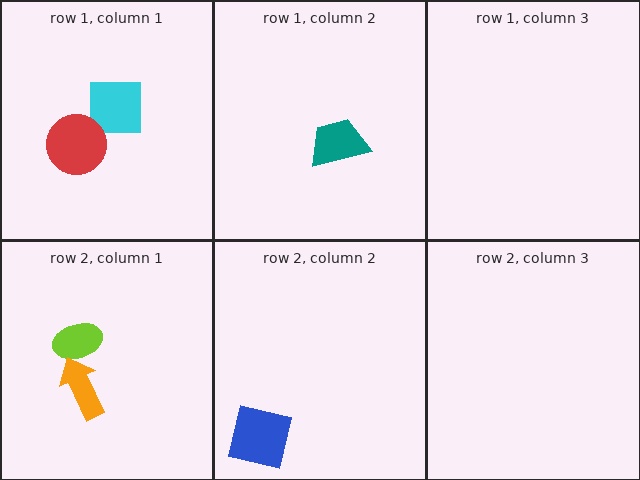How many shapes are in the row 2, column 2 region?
1.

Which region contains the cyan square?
The row 1, column 1 region.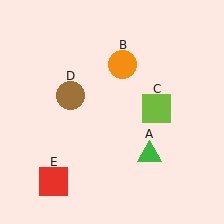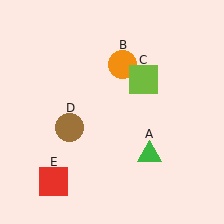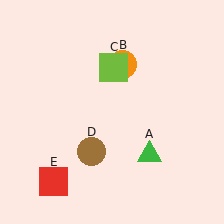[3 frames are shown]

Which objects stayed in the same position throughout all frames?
Green triangle (object A) and orange circle (object B) and red square (object E) remained stationary.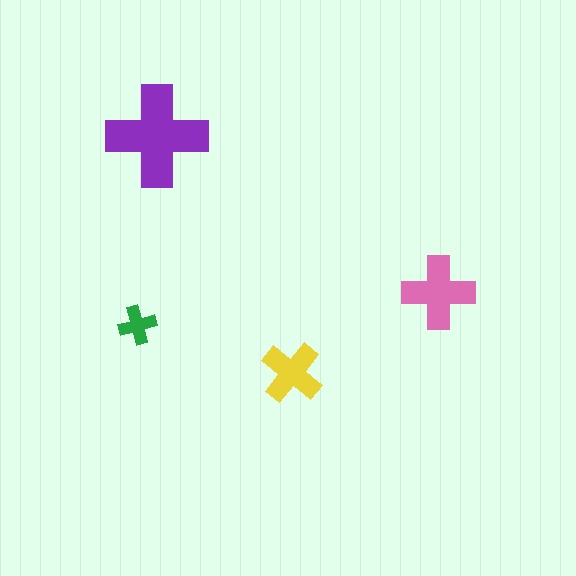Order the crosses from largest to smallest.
the purple one, the pink one, the yellow one, the green one.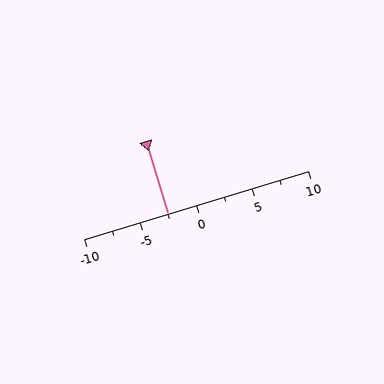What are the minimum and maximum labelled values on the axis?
The axis runs from -10 to 10.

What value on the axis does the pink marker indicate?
The marker indicates approximately -2.5.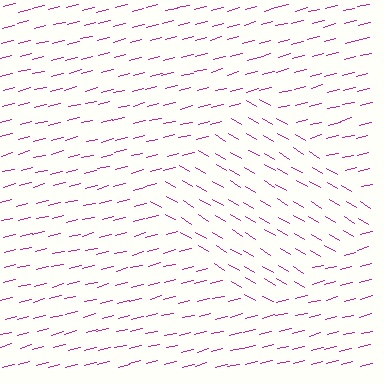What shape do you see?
I see a diamond.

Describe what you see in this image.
The image is filled with small magenta line segments. A diamond region in the image has lines oriented differently from the surrounding lines, creating a visible texture boundary.